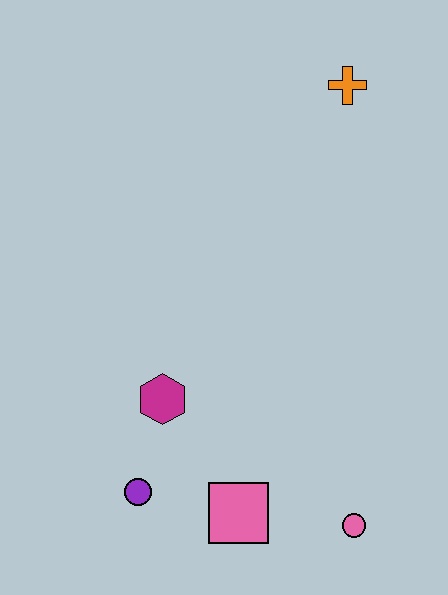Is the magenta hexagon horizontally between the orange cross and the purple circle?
Yes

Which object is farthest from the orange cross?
The purple circle is farthest from the orange cross.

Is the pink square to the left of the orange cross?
Yes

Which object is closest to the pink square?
The purple circle is closest to the pink square.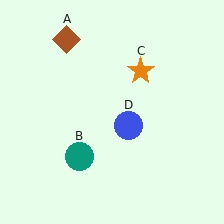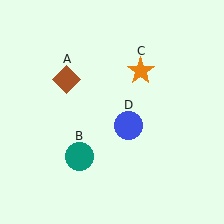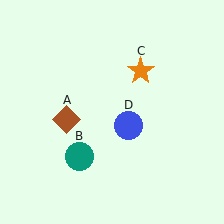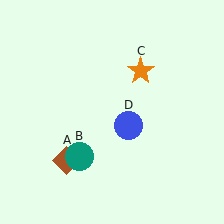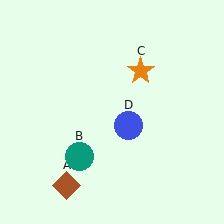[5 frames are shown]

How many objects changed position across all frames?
1 object changed position: brown diamond (object A).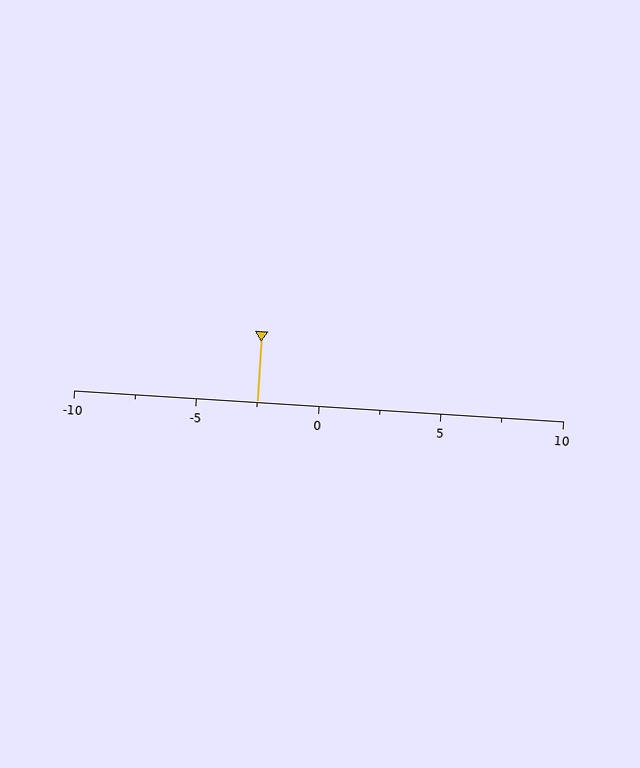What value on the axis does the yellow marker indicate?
The marker indicates approximately -2.5.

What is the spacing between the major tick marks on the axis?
The major ticks are spaced 5 apart.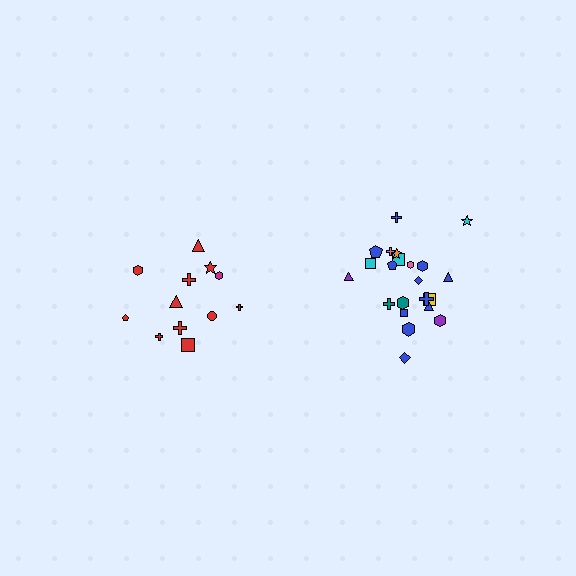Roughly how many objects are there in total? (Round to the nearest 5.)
Roughly 35 objects in total.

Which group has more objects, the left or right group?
The right group.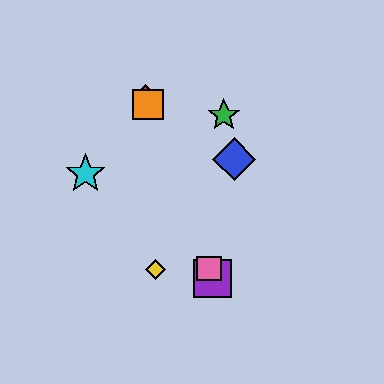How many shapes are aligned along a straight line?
4 shapes (the red diamond, the purple square, the orange square, the pink square) are aligned along a straight line.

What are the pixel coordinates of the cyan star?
The cyan star is at (86, 174).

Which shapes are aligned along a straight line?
The red diamond, the purple square, the orange square, the pink square are aligned along a straight line.